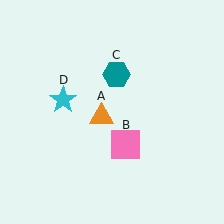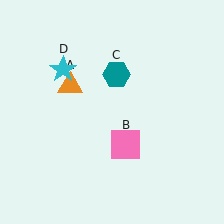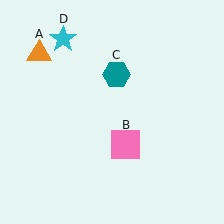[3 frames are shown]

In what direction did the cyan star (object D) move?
The cyan star (object D) moved up.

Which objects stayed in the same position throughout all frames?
Pink square (object B) and teal hexagon (object C) remained stationary.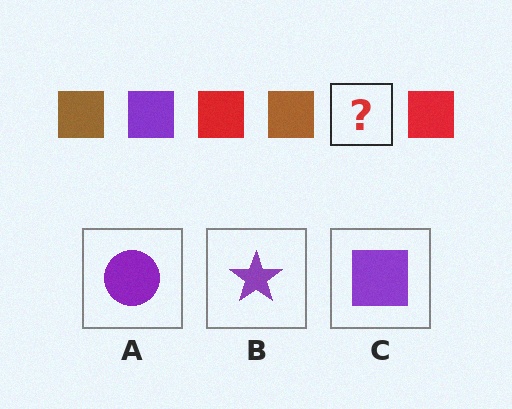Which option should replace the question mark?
Option C.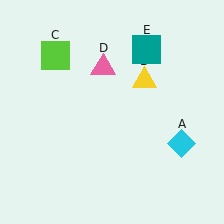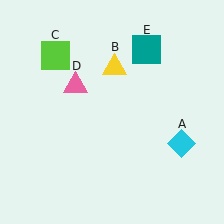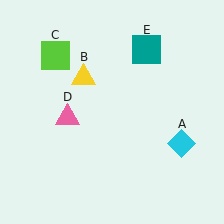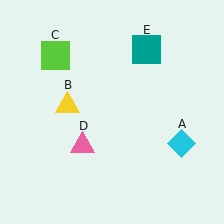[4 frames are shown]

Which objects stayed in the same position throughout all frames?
Cyan diamond (object A) and lime square (object C) and teal square (object E) remained stationary.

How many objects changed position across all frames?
2 objects changed position: yellow triangle (object B), pink triangle (object D).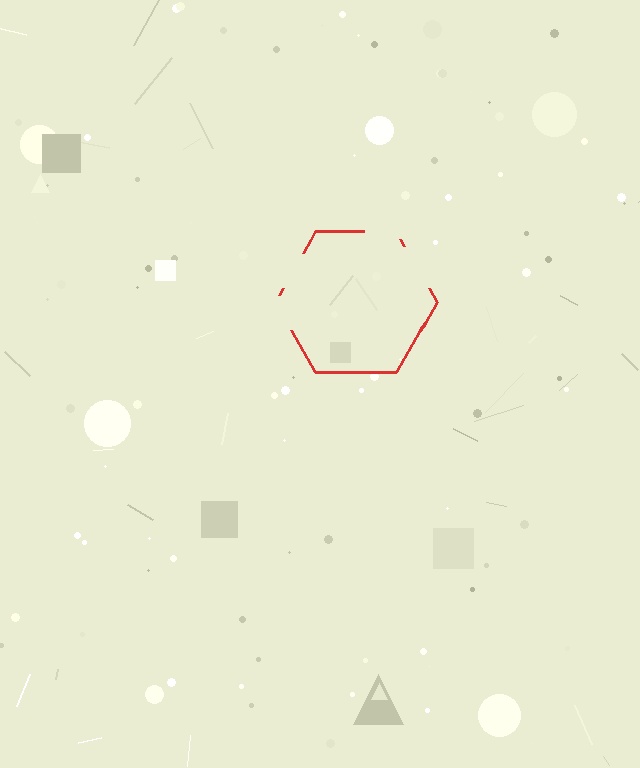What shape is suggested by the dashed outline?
The dashed outline suggests a hexagon.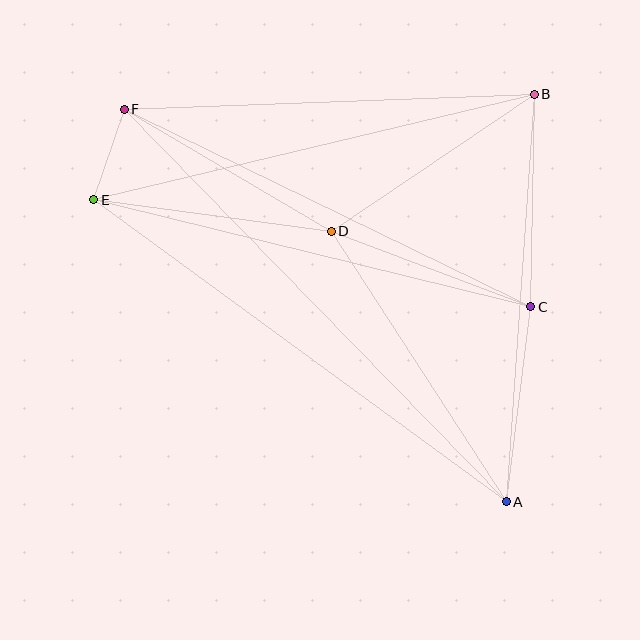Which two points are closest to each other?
Points E and F are closest to each other.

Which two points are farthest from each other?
Points A and F are farthest from each other.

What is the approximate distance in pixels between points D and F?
The distance between D and F is approximately 240 pixels.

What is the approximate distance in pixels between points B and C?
The distance between B and C is approximately 213 pixels.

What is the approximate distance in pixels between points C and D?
The distance between C and D is approximately 213 pixels.